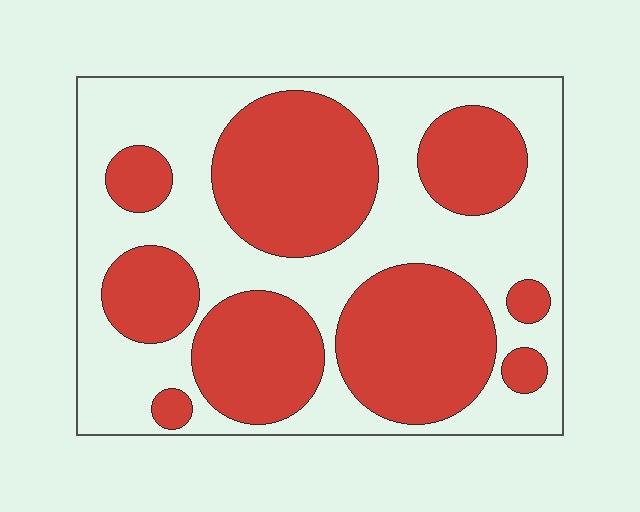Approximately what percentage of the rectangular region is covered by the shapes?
Approximately 45%.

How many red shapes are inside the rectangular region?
9.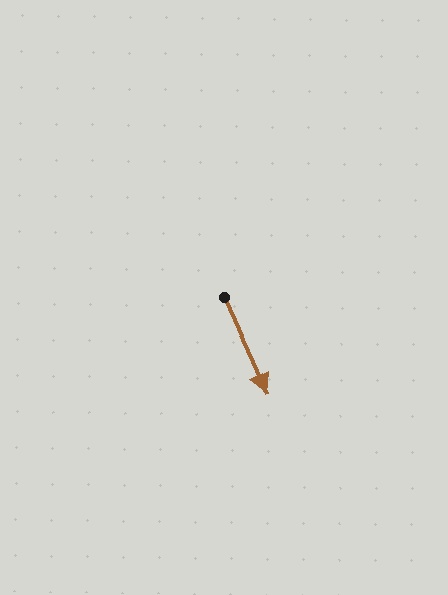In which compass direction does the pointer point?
Southeast.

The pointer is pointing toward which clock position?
Roughly 5 o'clock.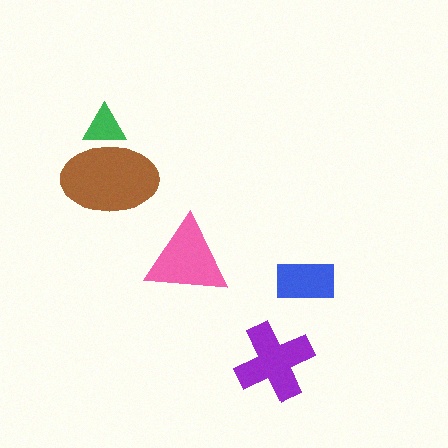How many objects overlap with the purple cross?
0 objects overlap with the purple cross.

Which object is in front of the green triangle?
The brown ellipse is in front of the green triangle.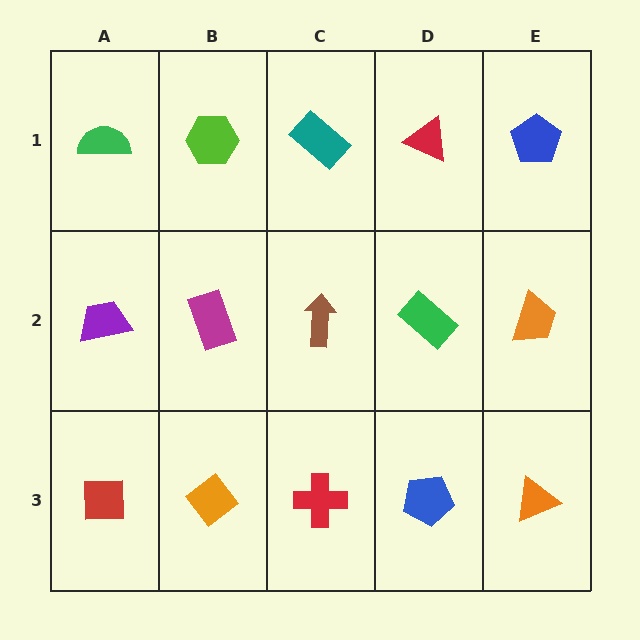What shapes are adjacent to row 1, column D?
A green rectangle (row 2, column D), a teal rectangle (row 1, column C), a blue pentagon (row 1, column E).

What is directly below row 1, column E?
An orange trapezoid.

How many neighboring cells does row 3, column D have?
3.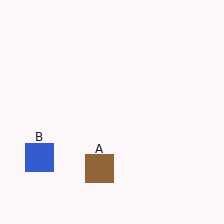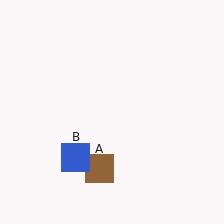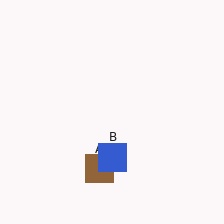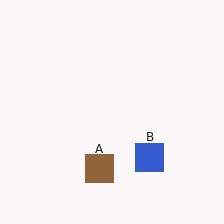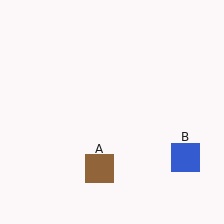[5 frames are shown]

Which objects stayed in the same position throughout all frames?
Brown square (object A) remained stationary.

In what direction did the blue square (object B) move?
The blue square (object B) moved right.